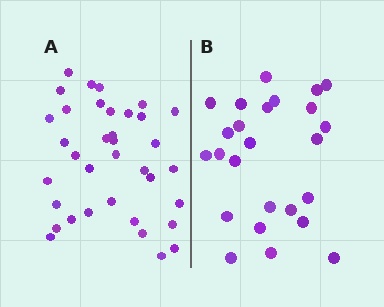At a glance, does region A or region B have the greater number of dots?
Region A (the left region) has more dots.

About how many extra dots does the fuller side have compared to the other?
Region A has roughly 12 or so more dots than region B.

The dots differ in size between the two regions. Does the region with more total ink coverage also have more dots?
No. Region B has more total ink coverage because its dots are larger, but region A actually contains more individual dots. Total area can be misleading — the number of items is what matters here.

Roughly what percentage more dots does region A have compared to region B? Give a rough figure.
About 45% more.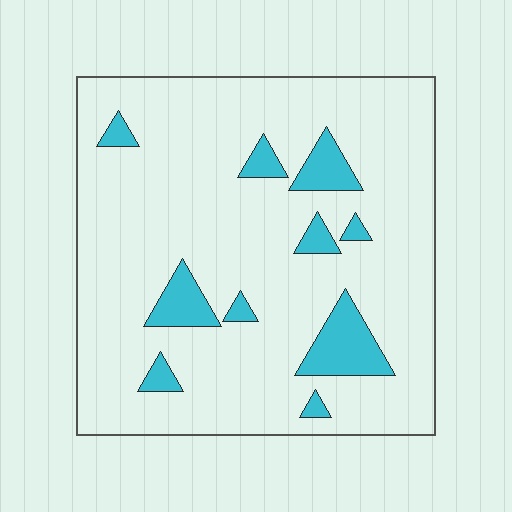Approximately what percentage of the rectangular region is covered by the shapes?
Approximately 10%.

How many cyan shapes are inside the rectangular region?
10.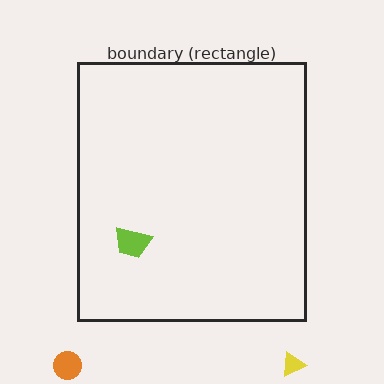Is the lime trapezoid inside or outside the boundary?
Inside.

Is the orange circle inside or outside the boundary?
Outside.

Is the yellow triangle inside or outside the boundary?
Outside.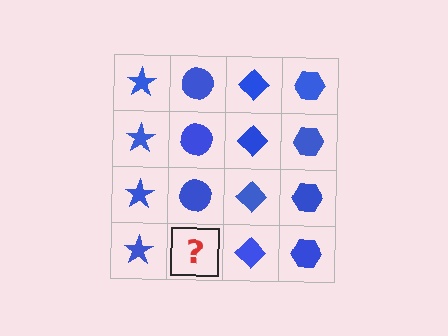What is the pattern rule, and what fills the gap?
The rule is that each column has a consistent shape. The gap should be filled with a blue circle.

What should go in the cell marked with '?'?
The missing cell should contain a blue circle.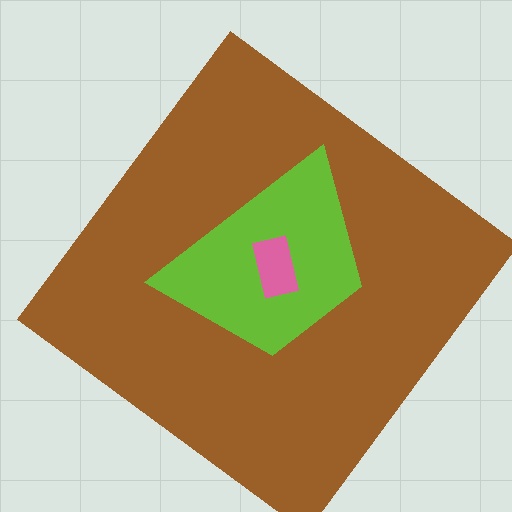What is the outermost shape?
The brown diamond.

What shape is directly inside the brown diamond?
The lime trapezoid.